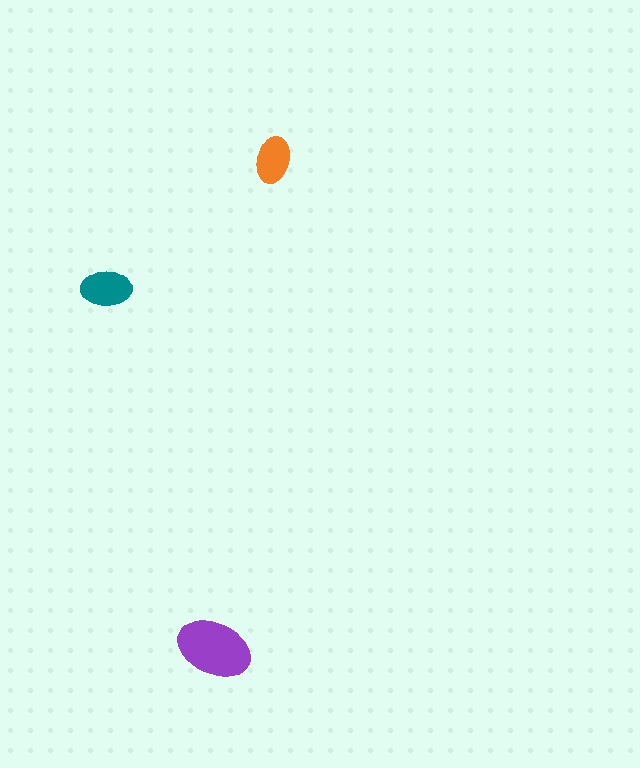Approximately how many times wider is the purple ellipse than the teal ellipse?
About 1.5 times wider.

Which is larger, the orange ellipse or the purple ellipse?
The purple one.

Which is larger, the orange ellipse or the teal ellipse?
The teal one.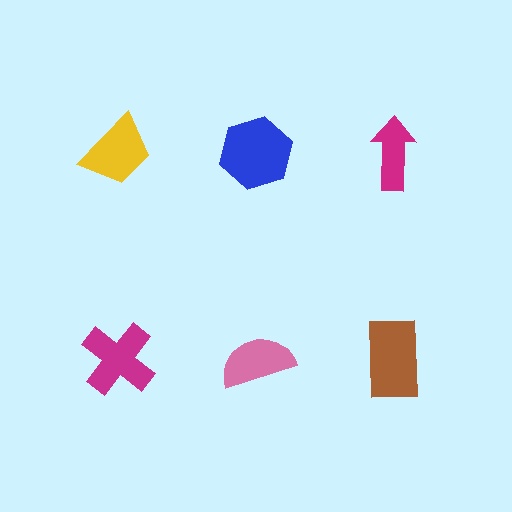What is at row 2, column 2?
A pink semicircle.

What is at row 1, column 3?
A magenta arrow.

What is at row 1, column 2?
A blue hexagon.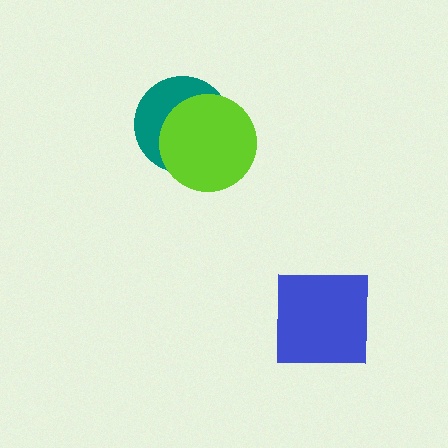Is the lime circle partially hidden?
No, no other shape covers it.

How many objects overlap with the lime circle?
1 object overlaps with the lime circle.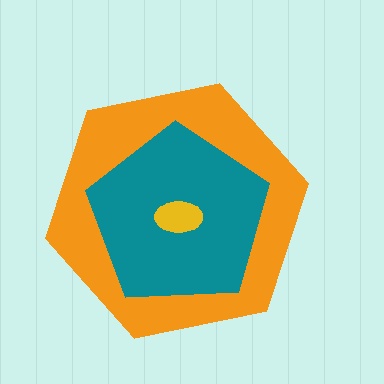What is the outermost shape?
The orange hexagon.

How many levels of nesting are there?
3.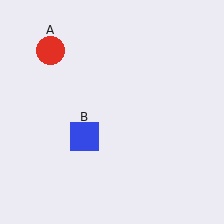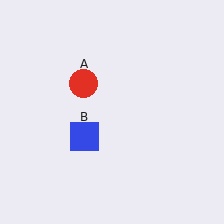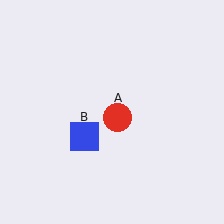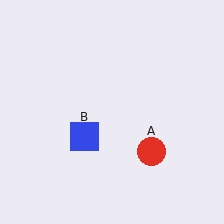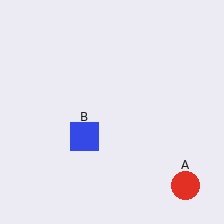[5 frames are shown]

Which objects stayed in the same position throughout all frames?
Blue square (object B) remained stationary.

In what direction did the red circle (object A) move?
The red circle (object A) moved down and to the right.